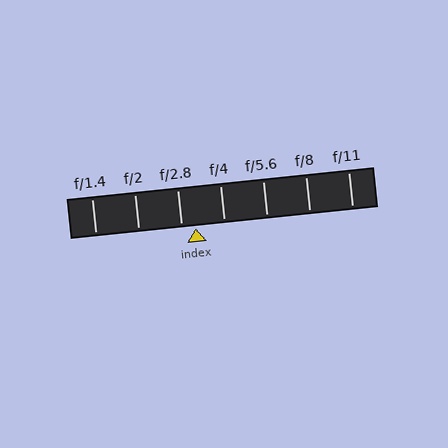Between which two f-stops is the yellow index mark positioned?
The index mark is between f/2.8 and f/4.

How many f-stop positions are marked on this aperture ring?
There are 7 f-stop positions marked.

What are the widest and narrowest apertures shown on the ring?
The widest aperture shown is f/1.4 and the narrowest is f/11.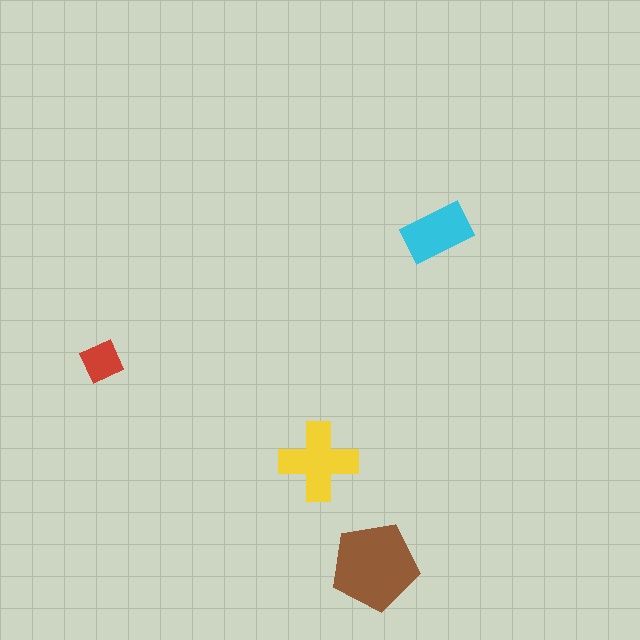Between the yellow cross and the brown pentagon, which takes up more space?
The brown pentagon.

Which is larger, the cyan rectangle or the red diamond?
The cyan rectangle.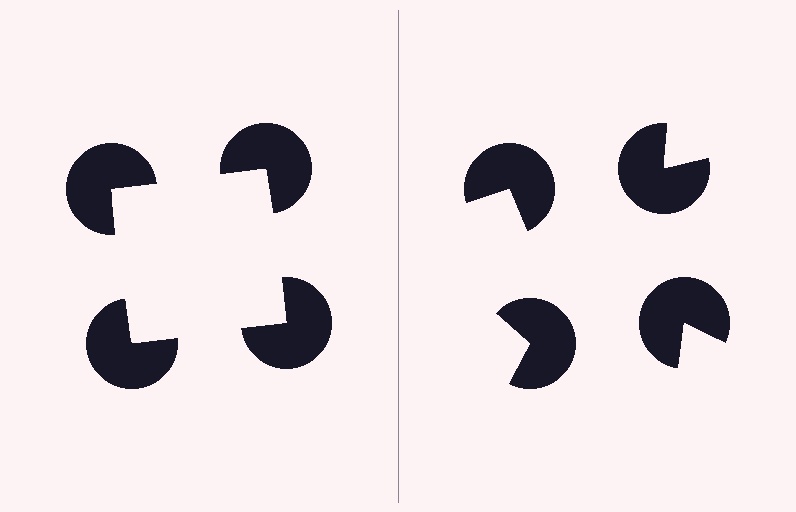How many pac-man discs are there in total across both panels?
8 — 4 on each side.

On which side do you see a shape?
An illusory square appears on the left side. On the right side the wedge cuts are rotated, so no coherent shape forms.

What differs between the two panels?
The pac-man discs are positioned identically on both sides; only the wedge orientations differ. On the left they align to a square; on the right they are misaligned.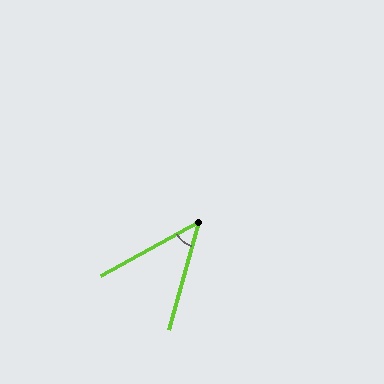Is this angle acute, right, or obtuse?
It is acute.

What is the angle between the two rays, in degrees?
Approximately 45 degrees.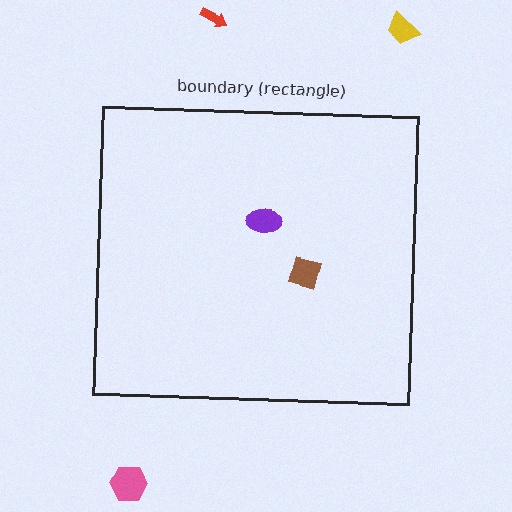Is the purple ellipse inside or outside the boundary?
Inside.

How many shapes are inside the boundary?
2 inside, 3 outside.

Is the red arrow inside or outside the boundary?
Outside.